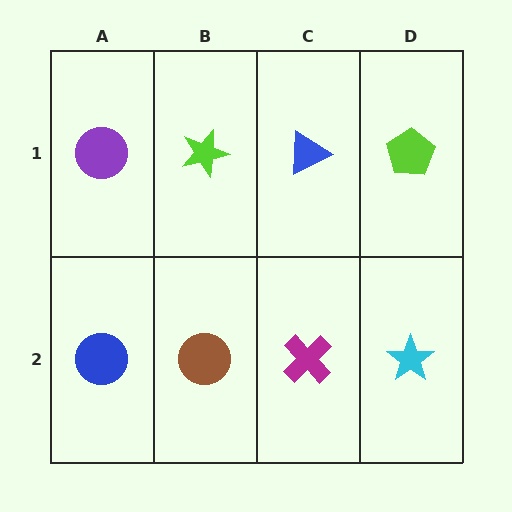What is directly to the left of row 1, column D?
A blue triangle.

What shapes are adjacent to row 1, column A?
A blue circle (row 2, column A), a lime star (row 1, column B).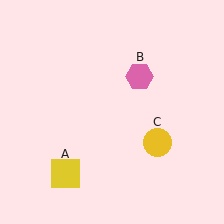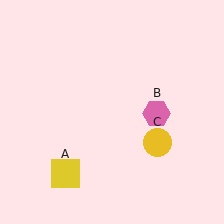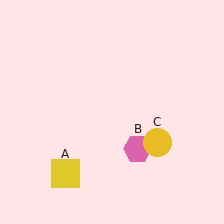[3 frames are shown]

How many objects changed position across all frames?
1 object changed position: pink hexagon (object B).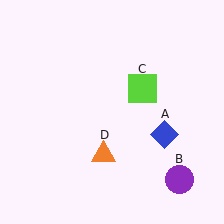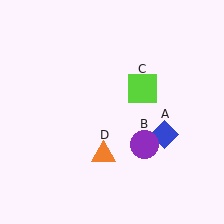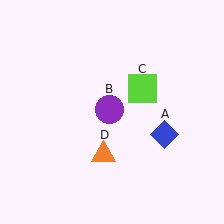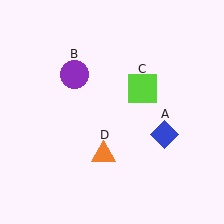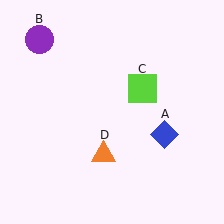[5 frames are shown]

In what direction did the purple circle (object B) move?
The purple circle (object B) moved up and to the left.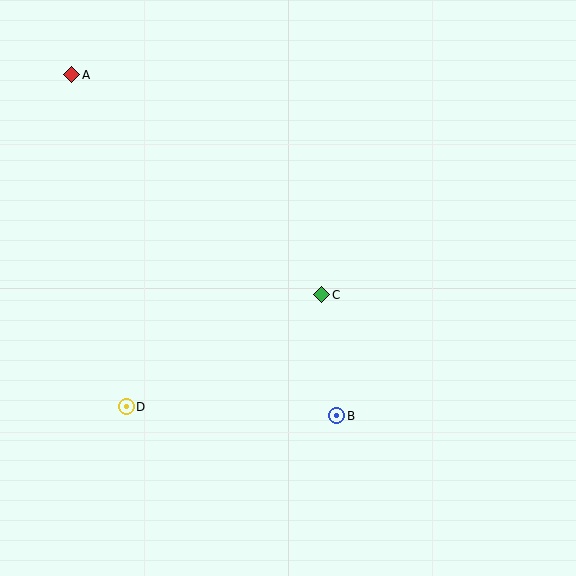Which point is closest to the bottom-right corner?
Point B is closest to the bottom-right corner.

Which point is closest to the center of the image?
Point C at (322, 295) is closest to the center.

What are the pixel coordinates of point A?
Point A is at (72, 75).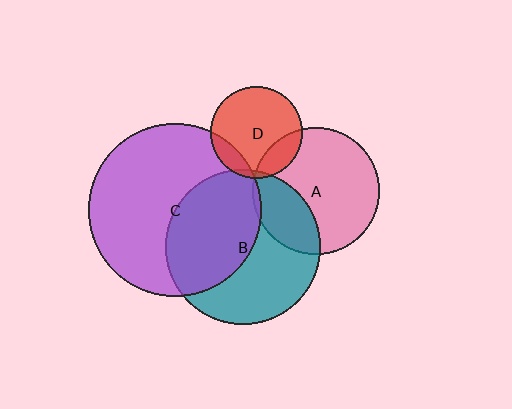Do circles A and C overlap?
Yes.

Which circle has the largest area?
Circle C (purple).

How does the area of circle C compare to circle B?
Approximately 1.2 times.